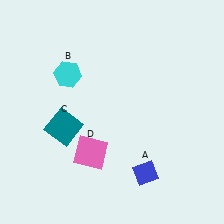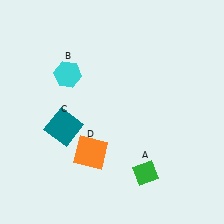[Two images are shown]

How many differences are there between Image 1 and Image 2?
There are 2 differences between the two images.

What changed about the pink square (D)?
In Image 1, D is pink. In Image 2, it changed to orange.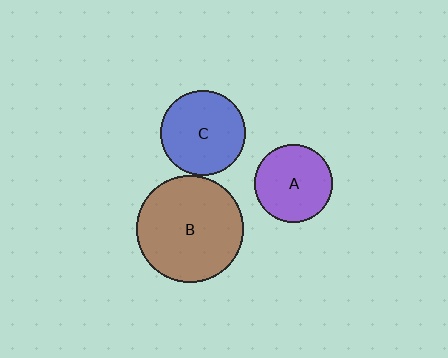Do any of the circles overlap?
No, none of the circles overlap.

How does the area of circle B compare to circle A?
Approximately 1.9 times.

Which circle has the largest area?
Circle B (brown).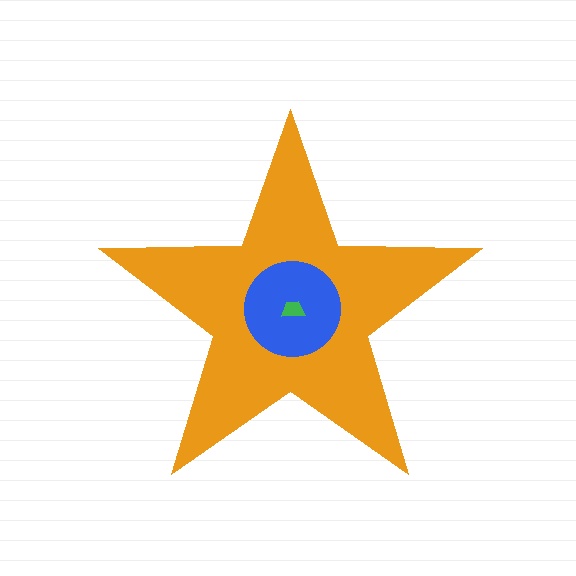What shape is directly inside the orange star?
The blue circle.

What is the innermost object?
The green trapezoid.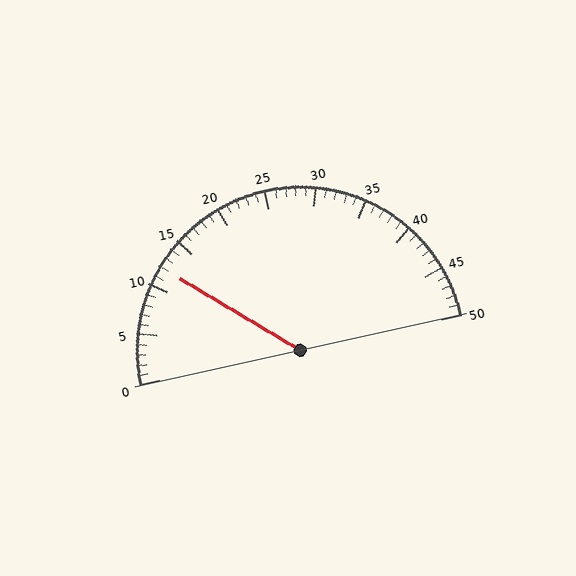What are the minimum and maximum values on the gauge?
The gauge ranges from 0 to 50.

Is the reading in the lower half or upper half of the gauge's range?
The reading is in the lower half of the range (0 to 50).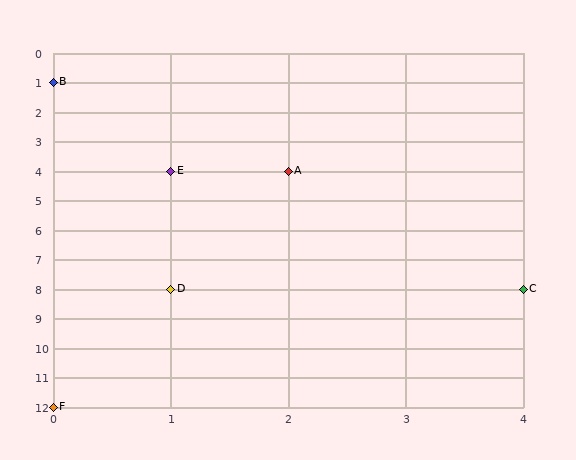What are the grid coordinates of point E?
Point E is at grid coordinates (1, 4).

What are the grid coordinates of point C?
Point C is at grid coordinates (4, 8).